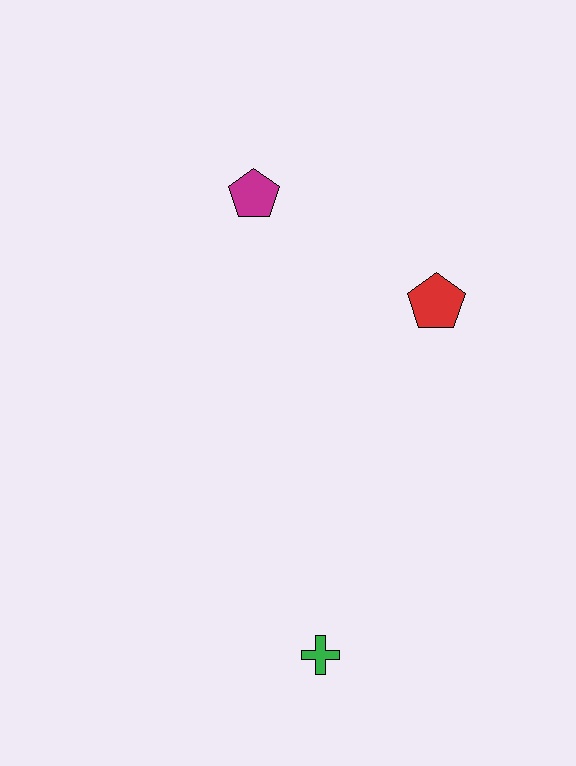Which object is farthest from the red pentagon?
The green cross is farthest from the red pentagon.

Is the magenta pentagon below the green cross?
No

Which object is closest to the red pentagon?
The magenta pentagon is closest to the red pentagon.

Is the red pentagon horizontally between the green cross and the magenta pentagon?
No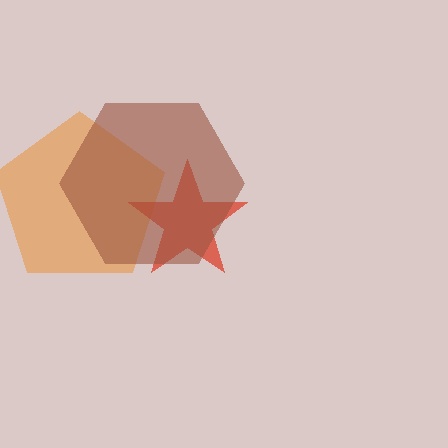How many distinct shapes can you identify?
There are 3 distinct shapes: an orange pentagon, a red star, a brown hexagon.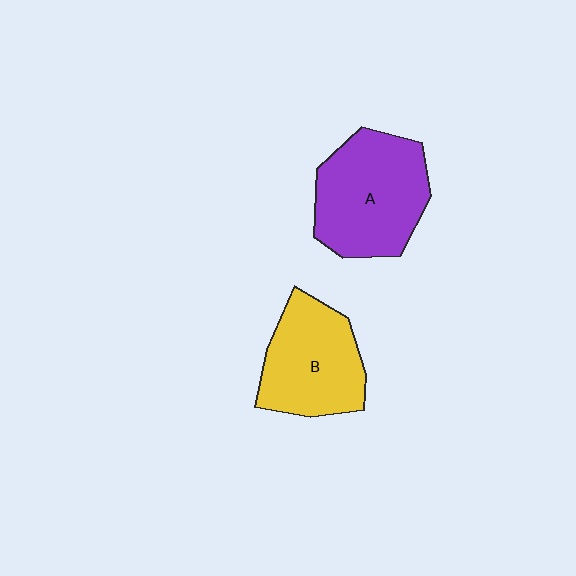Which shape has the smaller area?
Shape B (yellow).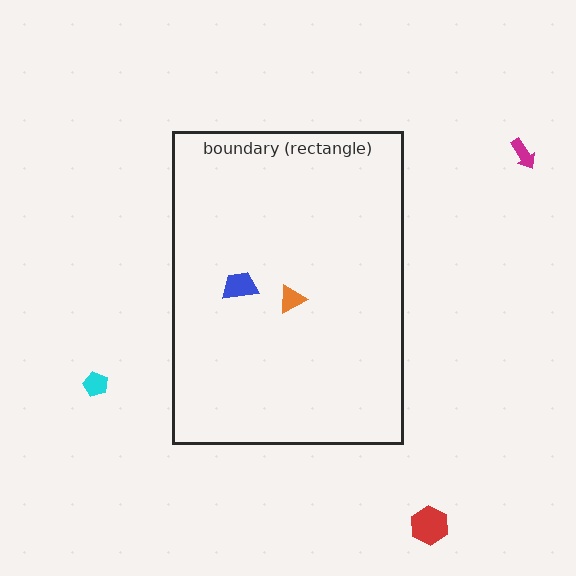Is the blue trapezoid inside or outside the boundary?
Inside.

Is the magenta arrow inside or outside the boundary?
Outside.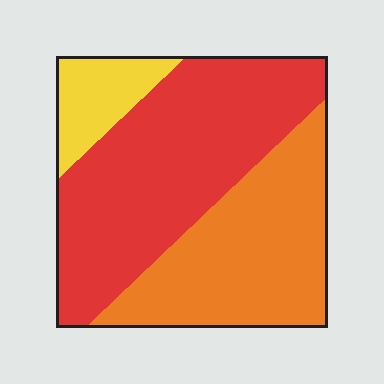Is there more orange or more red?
Red.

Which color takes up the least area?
Yellow, at roughly 10%.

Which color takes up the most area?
Red, at roughly 50%.